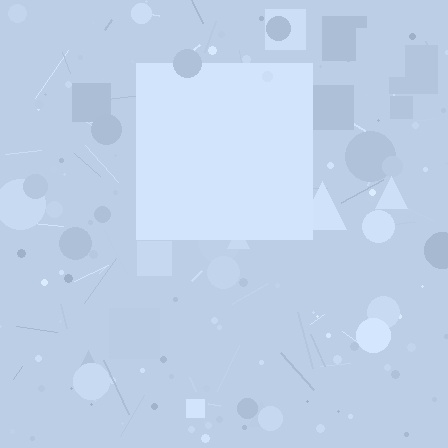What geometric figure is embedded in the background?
A square is embedded in the background.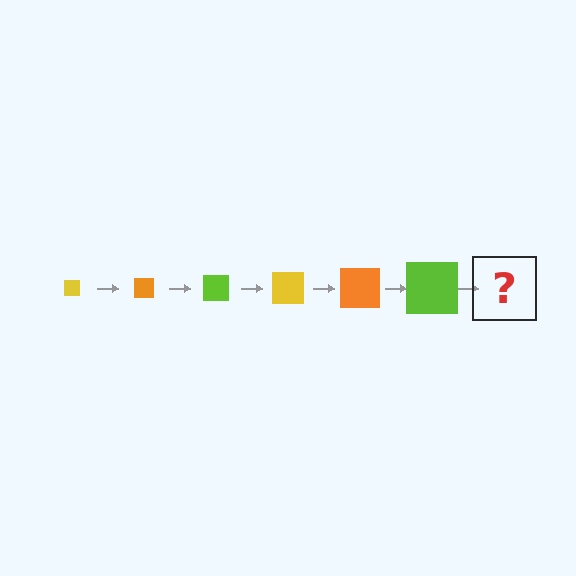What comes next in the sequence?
The next element should be a yellow square, larger than the previous one.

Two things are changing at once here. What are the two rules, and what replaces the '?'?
The two rules are that the square grows larger each step and the color cycles through yellow, orange, and lime. The '?' should be a yellow square, larger than the previous one.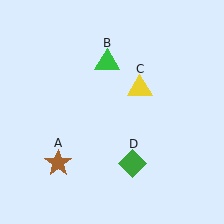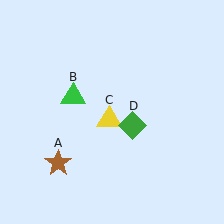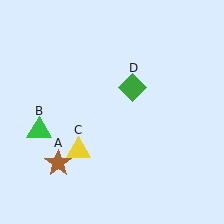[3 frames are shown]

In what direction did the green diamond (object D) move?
The green diamond (object D) moved up.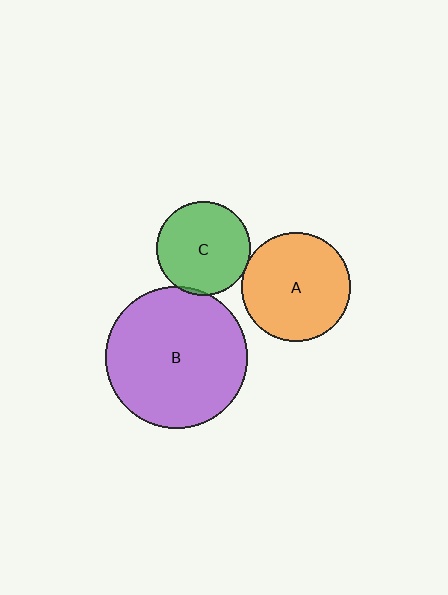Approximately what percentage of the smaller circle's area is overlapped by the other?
Approximately 5%.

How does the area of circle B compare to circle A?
Approximately 1.7 times.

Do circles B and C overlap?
Yes.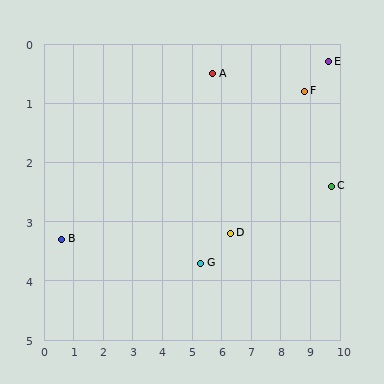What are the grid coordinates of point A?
Point A is at approximately (5.7, 0.5).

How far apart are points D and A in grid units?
Points D and A are about 2.8 grid units apart.